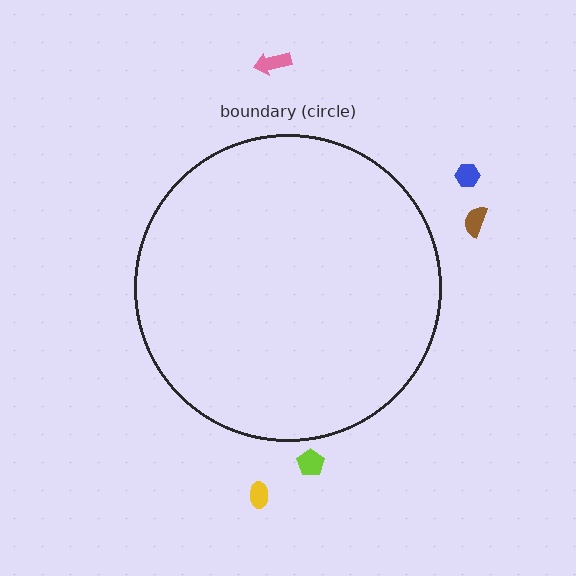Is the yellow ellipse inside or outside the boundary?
Outside.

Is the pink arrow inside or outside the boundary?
Outside.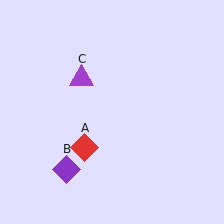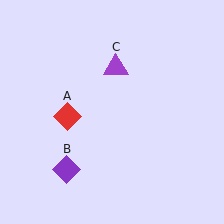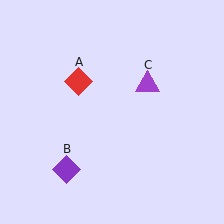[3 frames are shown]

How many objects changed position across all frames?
2 objects changed position: red diamond (object A), purple triangle (object C).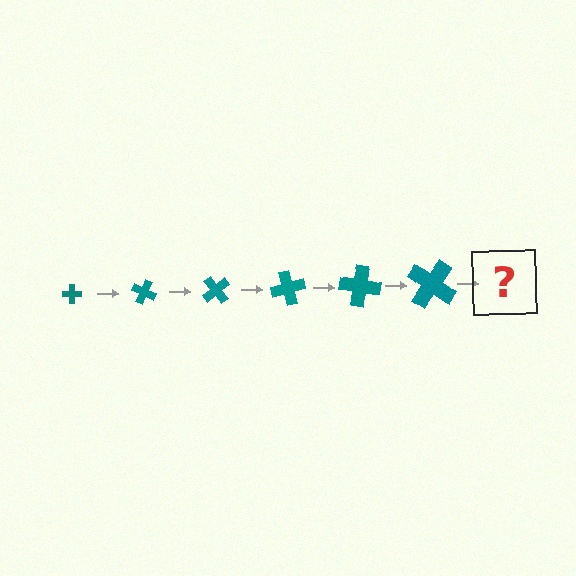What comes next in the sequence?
The next element should be a cross, larger than the previous one and rotated 150 degrees from the start.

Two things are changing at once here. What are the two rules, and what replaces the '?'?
The two rules are that the cross grows larger each step and it rotates 25 degrees each step. The '?' should be a cross, larger than the previous one and rotated 150 degrees from the start.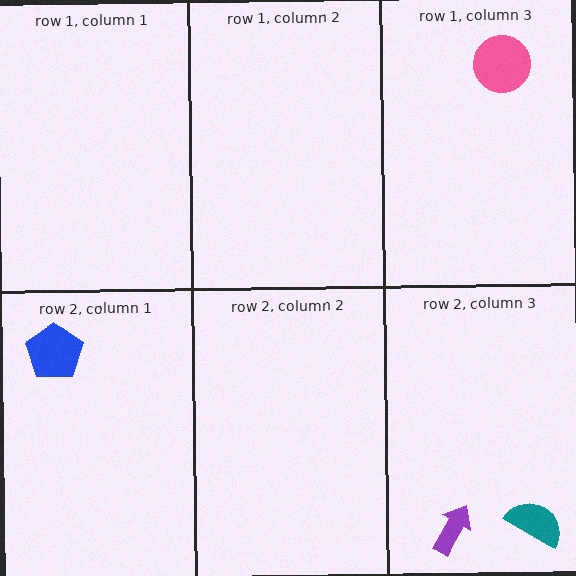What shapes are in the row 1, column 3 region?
The pink circle.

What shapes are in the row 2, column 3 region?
The teal semicircle, the purple arrow.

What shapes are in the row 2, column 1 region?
The blue pentagon.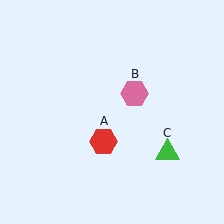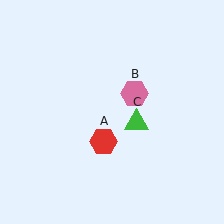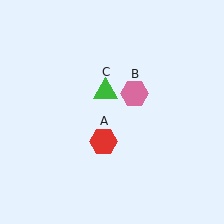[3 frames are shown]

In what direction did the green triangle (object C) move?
The green triangle (object C) moved up and to the left.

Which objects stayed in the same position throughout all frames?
Red hexagon (object A) and pink hexagon (object B) remained stationary.